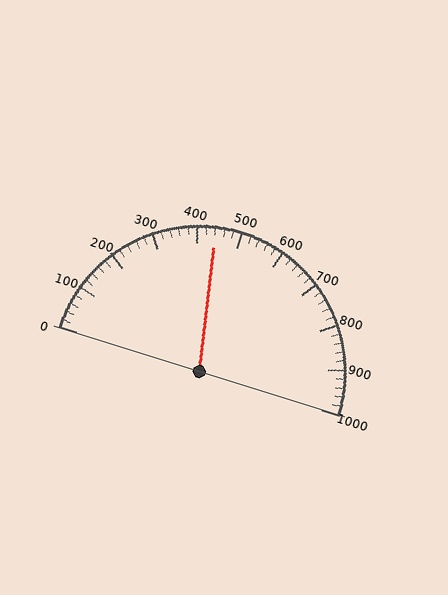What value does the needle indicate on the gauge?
The needle indicates approximately 440.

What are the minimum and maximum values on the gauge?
The gauge ranges from 0 to 1000.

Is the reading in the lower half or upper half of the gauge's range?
The reading is in the lower half of the range (0 to 1000).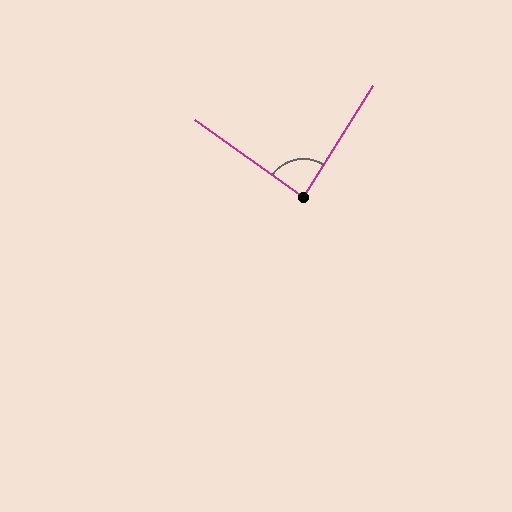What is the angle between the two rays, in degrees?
Approximately 86 degrees.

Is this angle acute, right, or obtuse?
It is approximately a right angle.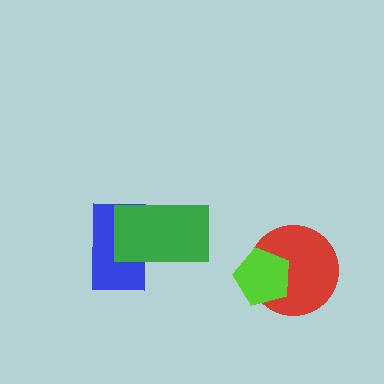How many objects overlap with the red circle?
1 object overlaps with the red circle.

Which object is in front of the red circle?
The lime pentagon is in front of the red circle.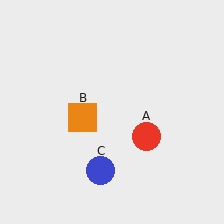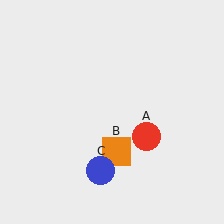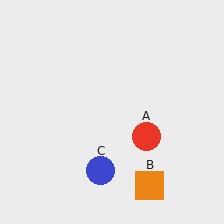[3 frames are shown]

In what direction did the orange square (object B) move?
The orange square (object B) moved down and to the right.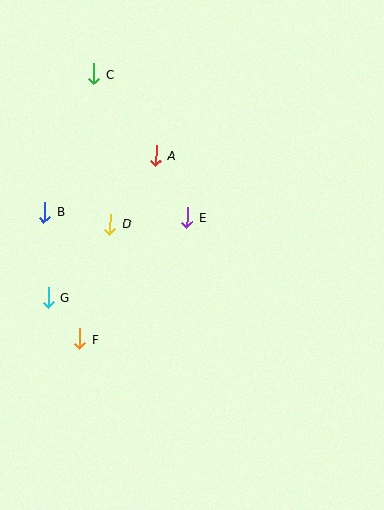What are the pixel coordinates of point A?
Point A is at (156, 156).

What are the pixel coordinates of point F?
Point F is at (79, 339).